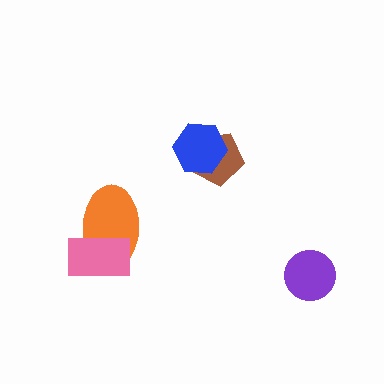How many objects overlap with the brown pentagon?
1 object overlaps with the brown pentagon.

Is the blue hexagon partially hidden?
No, no other shape covers it.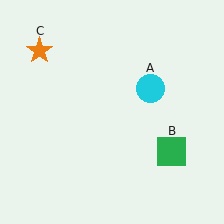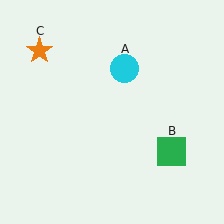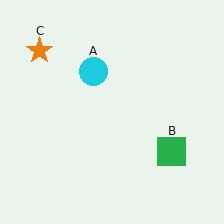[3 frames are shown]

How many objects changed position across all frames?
1 object changed position: cyan circle (object A).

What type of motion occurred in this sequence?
The cyan circle (object A) rotated counterclockwise around the center of the scene.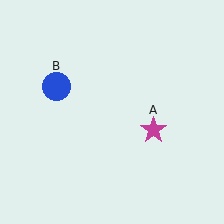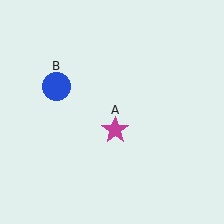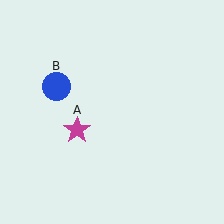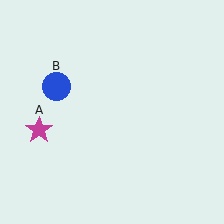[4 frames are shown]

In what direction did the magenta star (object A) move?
The magenta star (object A) moved left.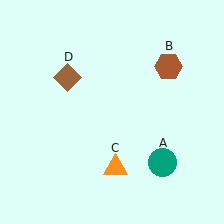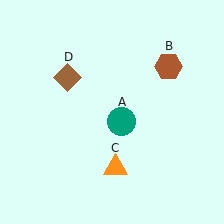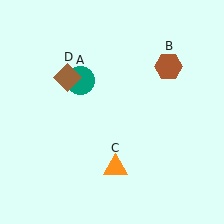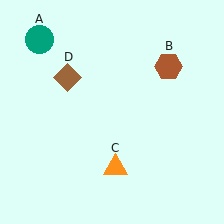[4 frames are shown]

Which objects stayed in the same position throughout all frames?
Brown hexagon (object B) and orange triangle (object C) and brown diamond (object D) remained stationary.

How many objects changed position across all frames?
1 object changed position: teal circle (object A).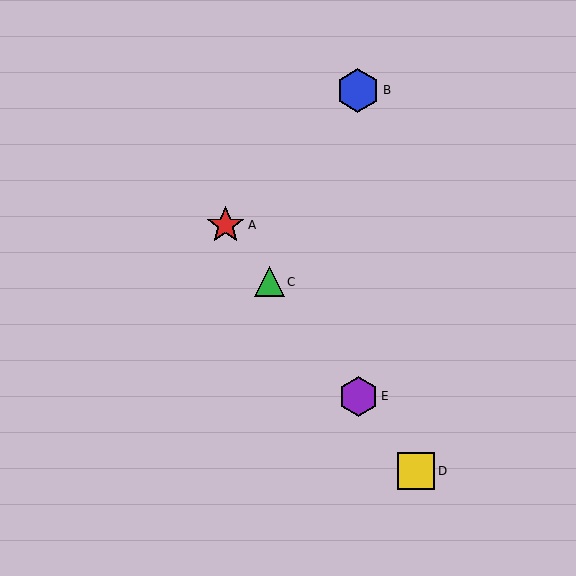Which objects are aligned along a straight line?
Objects A, C, D, E are aligned along a straight line.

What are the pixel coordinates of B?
Object B is at (358, 90).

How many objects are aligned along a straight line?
4 objects (A, C, D, E) are aligned along a straight line.